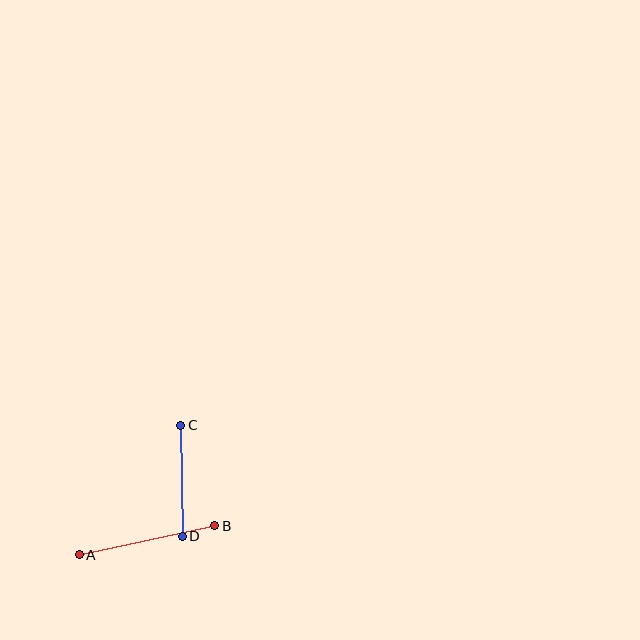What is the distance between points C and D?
The distance is approximately 111 pixels.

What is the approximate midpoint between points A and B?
The midpoint is at approximately (147, 540) pixels.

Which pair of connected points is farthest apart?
Points A and B are farthest apart.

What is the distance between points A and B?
The distance is approximately 139 pixels.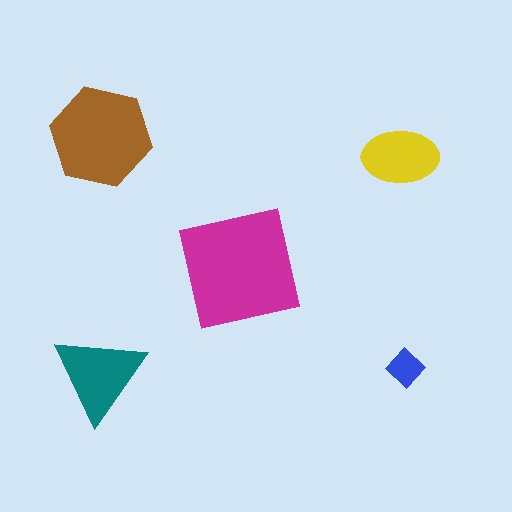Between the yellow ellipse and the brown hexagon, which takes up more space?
The brown hexagon.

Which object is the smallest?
The blue diamond.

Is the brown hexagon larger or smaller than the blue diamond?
Larger.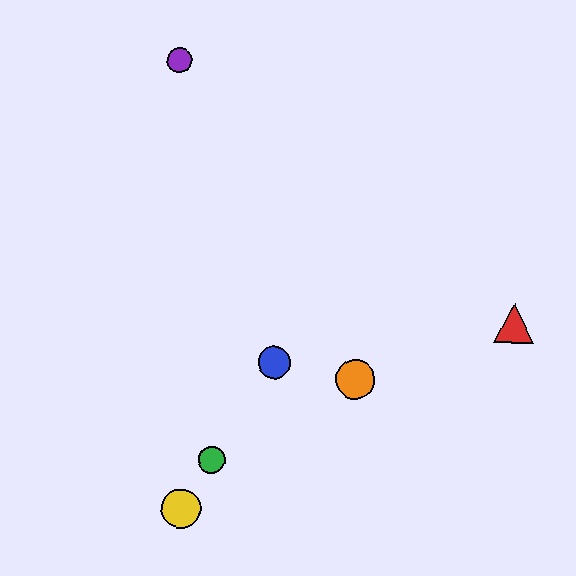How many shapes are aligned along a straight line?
3 shapes (the blue circle, the green circle, the yellow circle) are aligned along a straight line.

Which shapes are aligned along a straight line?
The blue circle, the green circle, the yellow circle are aligned along a straight line.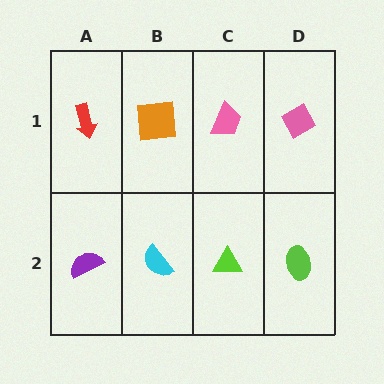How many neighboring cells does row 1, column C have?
3.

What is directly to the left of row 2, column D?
A lime triangle.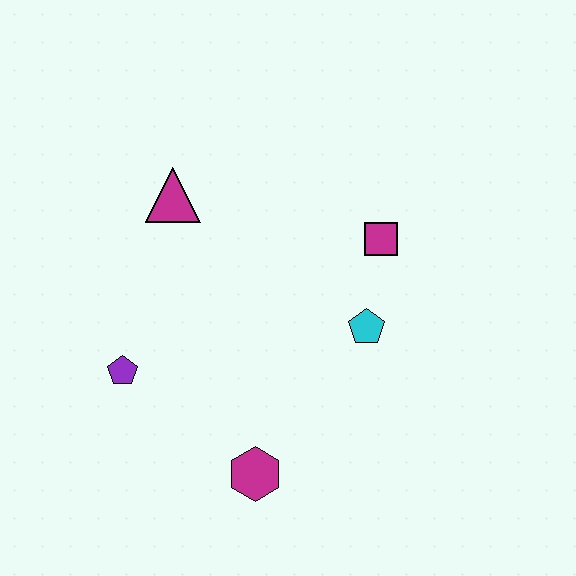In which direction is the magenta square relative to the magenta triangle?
The magenta square is to the right of the magenta triangle.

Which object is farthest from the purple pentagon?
The magenta square is farthest from the purple pentagon.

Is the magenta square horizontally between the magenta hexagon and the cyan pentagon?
No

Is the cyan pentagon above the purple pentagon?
Yes